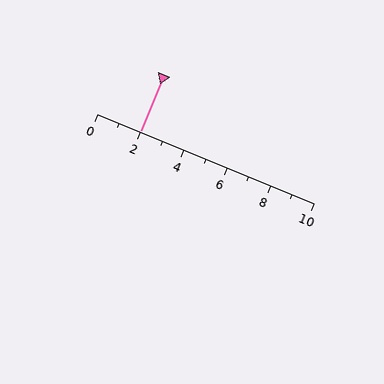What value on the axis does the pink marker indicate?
The marker indicates approximately 2.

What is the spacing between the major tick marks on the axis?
The major ticks are spaced 2 apart.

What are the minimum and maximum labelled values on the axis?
The axis runs from 0 to 10.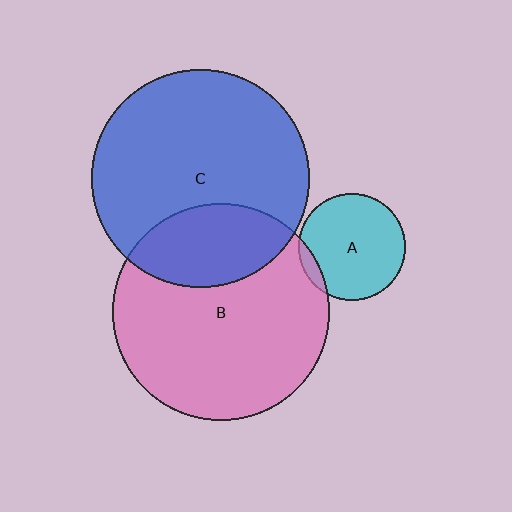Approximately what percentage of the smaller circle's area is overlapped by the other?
Approximately 5%.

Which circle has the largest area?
Circle C (blue).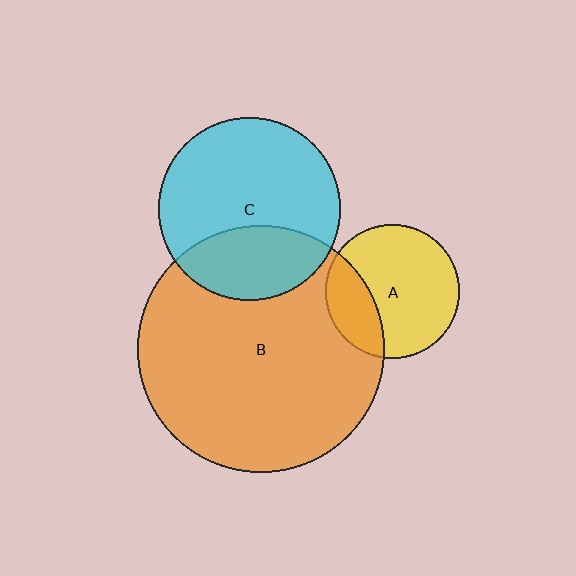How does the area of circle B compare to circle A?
Approximately 3.4 times.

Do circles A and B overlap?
Yes.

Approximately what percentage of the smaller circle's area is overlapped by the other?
Approximately 25%.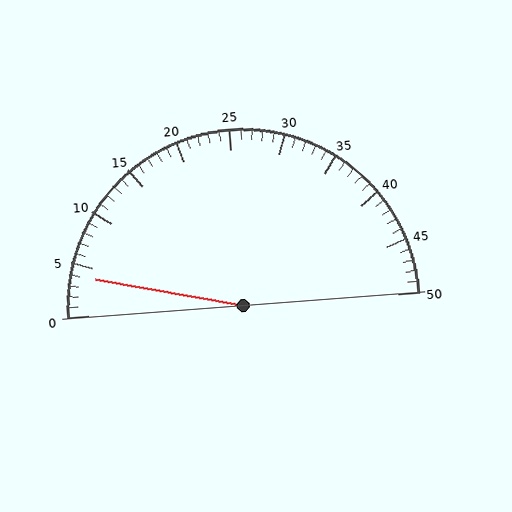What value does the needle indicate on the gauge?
The needle indicates approximately 4.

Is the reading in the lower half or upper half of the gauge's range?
The reading is in the lower half of the range (0 to 50).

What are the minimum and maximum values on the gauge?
The gauge ranges from 0 to 50.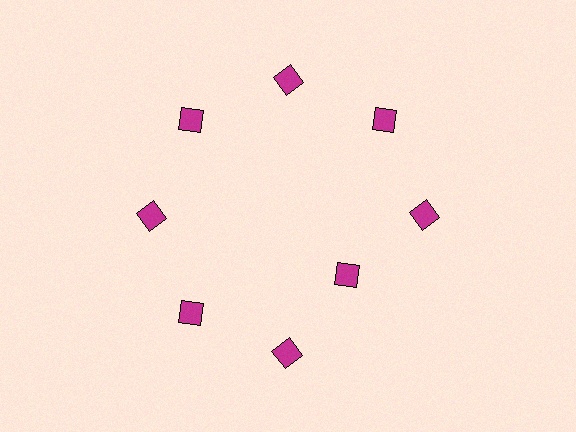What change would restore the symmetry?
The symmetry would be restored by moving it outward, back onto the ring so that all 8 diamonds sit at equal angles and equal distance from the center.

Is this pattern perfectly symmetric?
No. The 8 magenta diamonds are arranged in a ring, but one element near the 4 o'clock position is pulled inward toward the center, breaking the 8-fold rotational symmetry.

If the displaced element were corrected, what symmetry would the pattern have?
It would have 8-fold rotational symmetry — the pattern would map onto itself every 45 degrees.